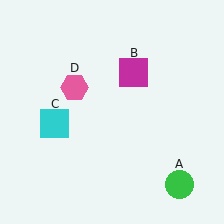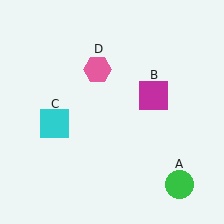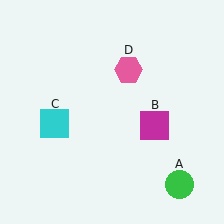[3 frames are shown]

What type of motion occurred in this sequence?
The magenta square (object B), pink hexagon (object D) rotated clockwise around the center of the scene.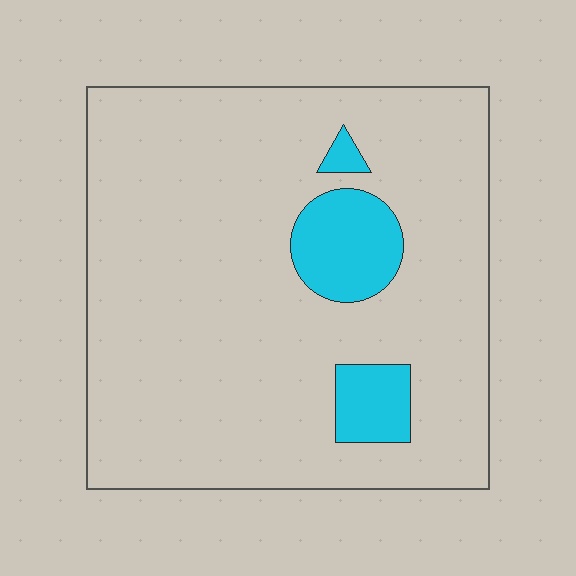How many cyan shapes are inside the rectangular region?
3.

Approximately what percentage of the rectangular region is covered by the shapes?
Approximately 10%.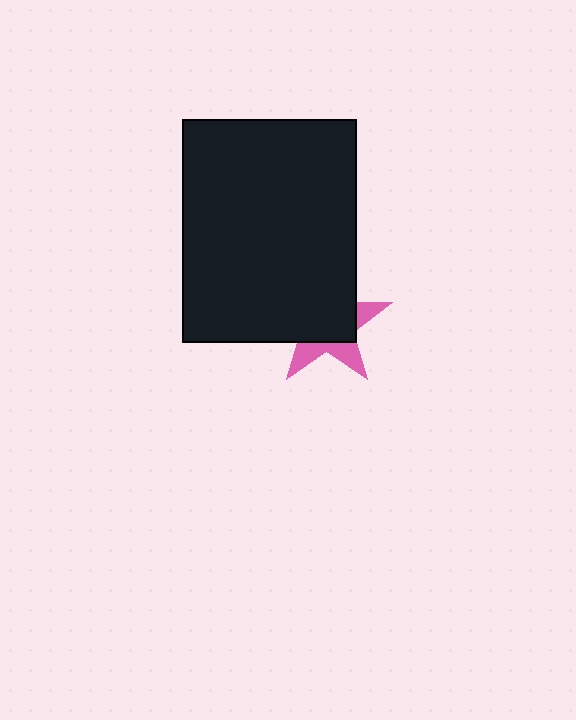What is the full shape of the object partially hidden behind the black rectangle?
The partially hidden object is a pink star.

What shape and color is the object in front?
The object in front is a black rectangle.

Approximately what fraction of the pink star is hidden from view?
Roughly 66% of the pink star is hidden behind the black rectangle.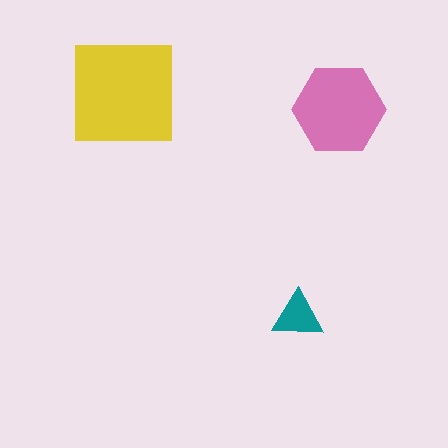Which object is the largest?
The yellow square.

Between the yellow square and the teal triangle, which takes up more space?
The yellow square.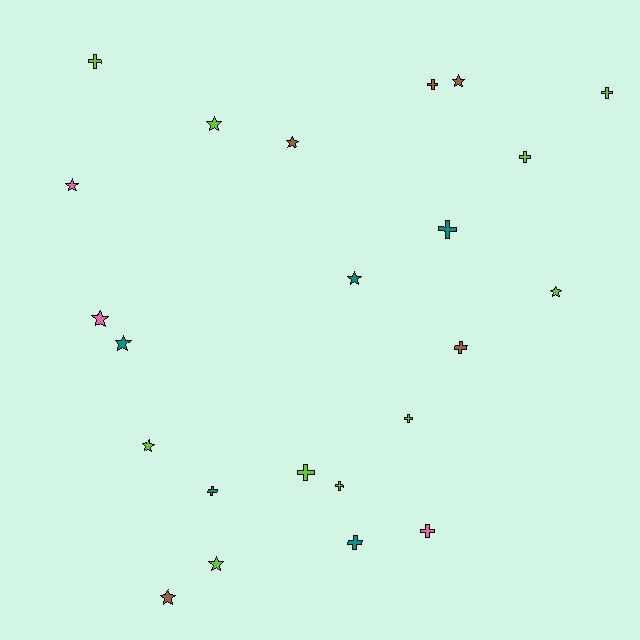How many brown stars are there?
There are 3 brown stars.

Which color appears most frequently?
Lime, with 10 objects.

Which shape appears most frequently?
Cross, with 12 objects.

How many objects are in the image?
There are 23 objects.